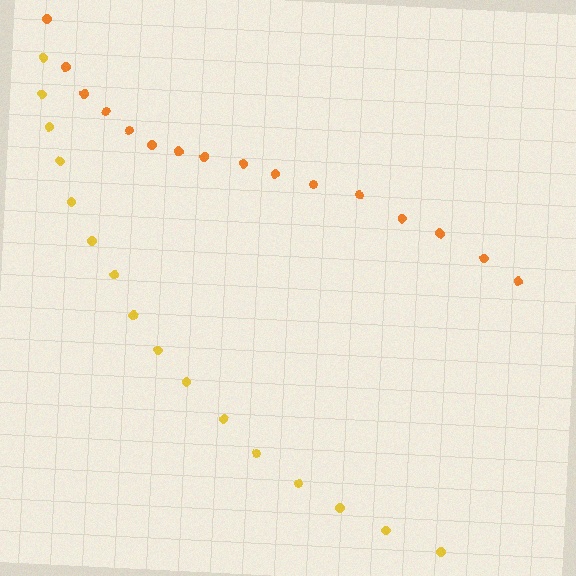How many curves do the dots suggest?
There are 2 distinct paths.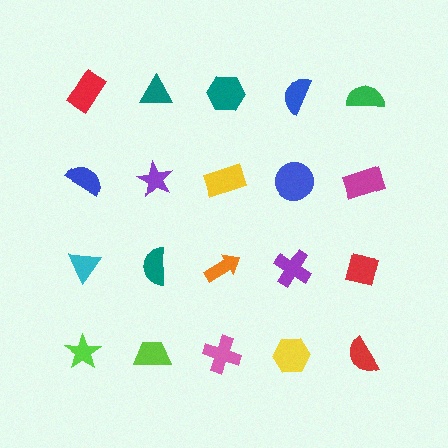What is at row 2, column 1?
A blue semicircle.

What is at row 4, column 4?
A yellow hexagon.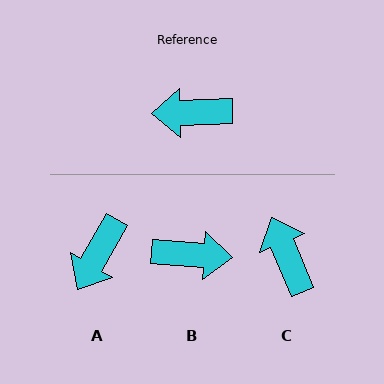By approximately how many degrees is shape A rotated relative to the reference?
Approximately 58 degrees counter-clockwise.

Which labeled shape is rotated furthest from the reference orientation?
B, about 174 degrees away.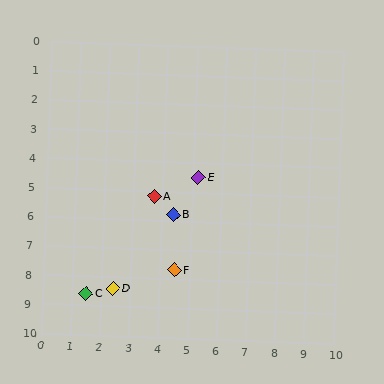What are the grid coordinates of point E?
Point E is at approximately (5.2, 4.5).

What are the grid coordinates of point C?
Point C is at approximately (1.5, 8.6).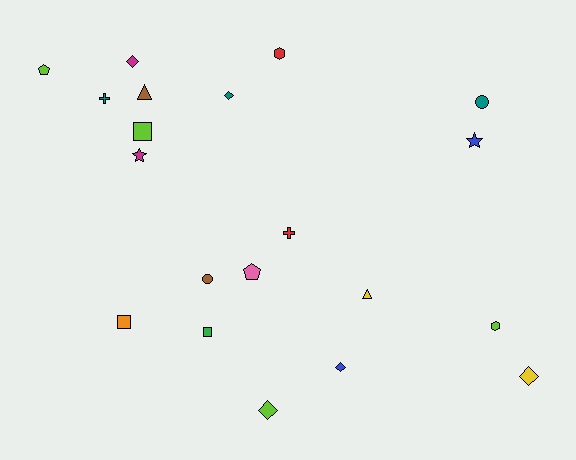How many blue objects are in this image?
There are 2 blue objects.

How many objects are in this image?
There are 20 objects.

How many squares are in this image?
There are 3 squares.